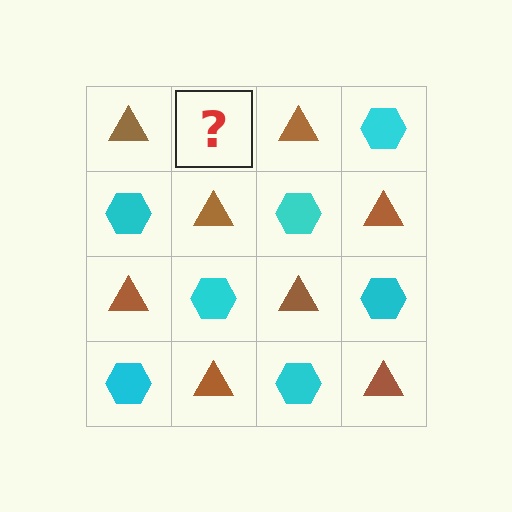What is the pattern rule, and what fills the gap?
The rule is that it alternates brown triangle and cyan hexagon in a checkerboard pattern. The gap should be filled with a cyan hexagon.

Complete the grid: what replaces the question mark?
The question mark should be replaced with a cyan hexagon.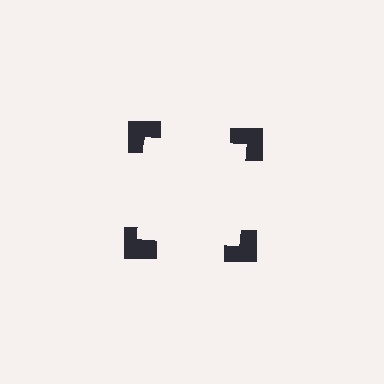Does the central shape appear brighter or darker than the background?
It typically appears slightly brighter than the background, even though no actual brightness change is drawn.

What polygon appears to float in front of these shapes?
An illusory square — its edges are inferred from the aligned wedge cuts in the notched squares, not physically drawn.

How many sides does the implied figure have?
4 sides.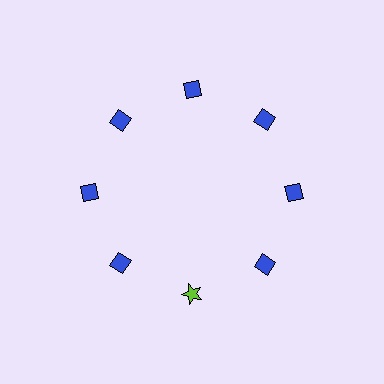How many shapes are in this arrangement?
There are 8 shapes arranged in a ring pattern.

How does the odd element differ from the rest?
It differs in both color (lime instead of blue) and shape (star instead of diamond).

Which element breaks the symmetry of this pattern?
The lime star at roughly the 6 o'clock position breaks the symmetry. All other shapes are blue diamonds.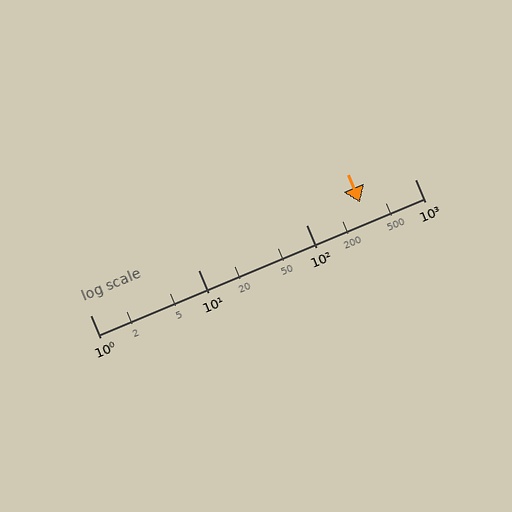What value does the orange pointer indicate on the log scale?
The pointer indicates approximately 310.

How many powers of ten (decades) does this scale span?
The scale spans 3 decades, from 1 to 1000.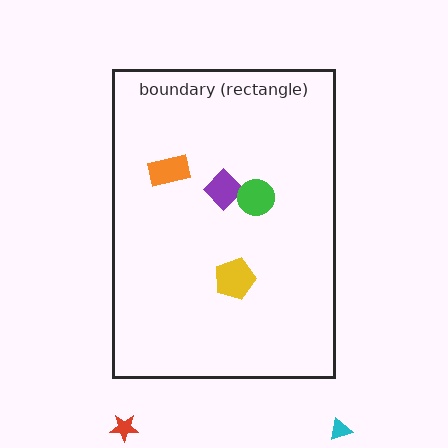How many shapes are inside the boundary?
4 inside, 2 outside.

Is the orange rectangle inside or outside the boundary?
Inside.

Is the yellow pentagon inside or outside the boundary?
Inside.